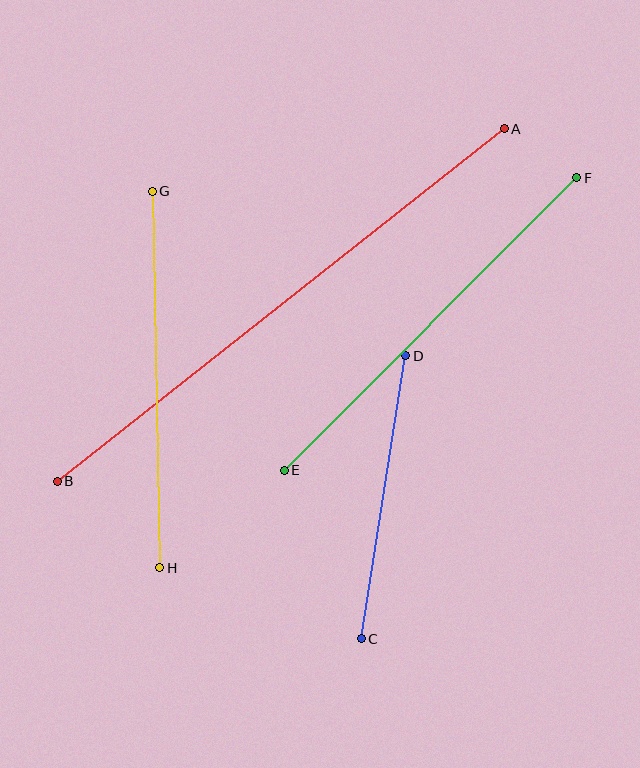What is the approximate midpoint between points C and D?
The midpoint is at approximately (384, 497) pixels.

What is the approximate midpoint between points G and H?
The midpoint is at approximately (156, 380) pixels.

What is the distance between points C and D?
The distance is approximately 287 pixels.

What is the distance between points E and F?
The distance is approximately 414 pixels.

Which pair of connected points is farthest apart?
Points A and B are farthest apart.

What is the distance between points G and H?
The distance is approximately 377 pixels.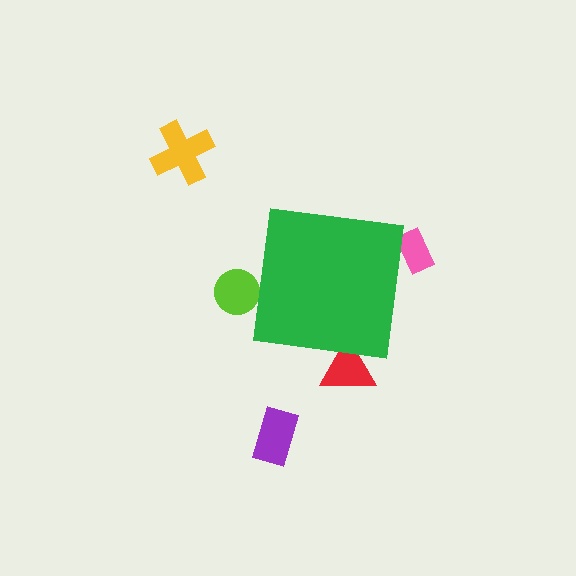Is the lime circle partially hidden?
Yes, the lime circle is partially hidden behind the green square.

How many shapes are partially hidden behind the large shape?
3 shapes are partially hidden.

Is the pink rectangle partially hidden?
Yes, the pink rectangle is partially hidden behind the green square.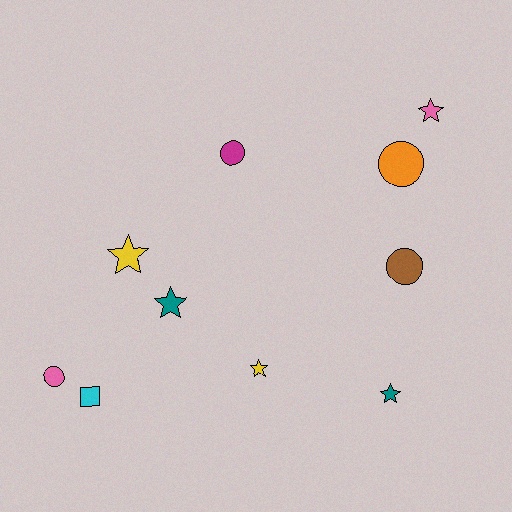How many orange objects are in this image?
There is 1 orange object.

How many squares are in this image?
There is 1 square.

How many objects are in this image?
There are 10 objects.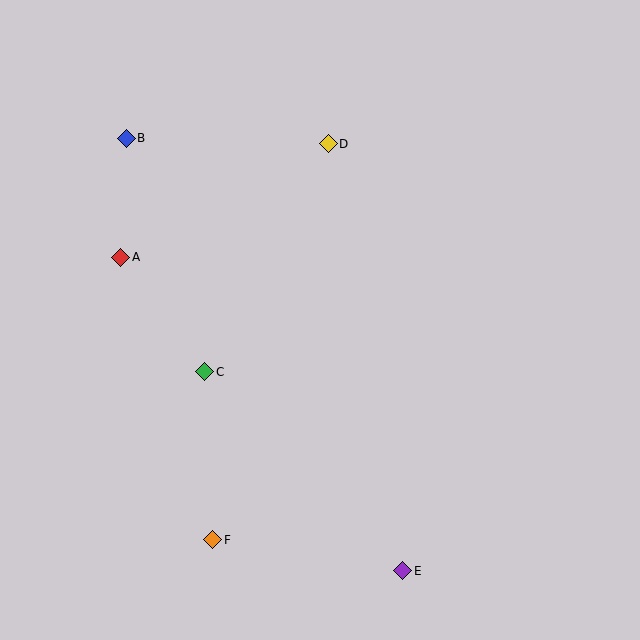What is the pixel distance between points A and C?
The distance between A and C is 142 pixels.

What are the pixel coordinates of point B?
Point B is at (126, 138).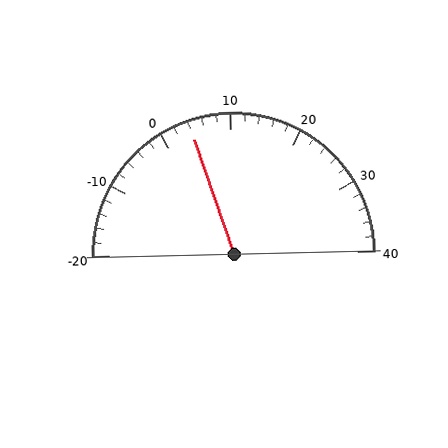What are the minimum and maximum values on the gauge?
The gauge ranges from -20 to 40.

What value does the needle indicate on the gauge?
The needle indicates approximately 4.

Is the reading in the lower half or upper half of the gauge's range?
The reading is in the lower half of the range (-20 to 40).